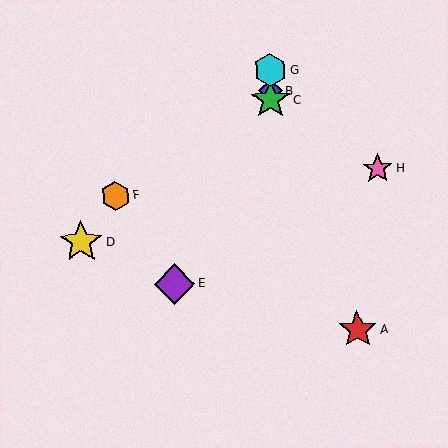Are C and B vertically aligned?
Yes, both are at x≈271.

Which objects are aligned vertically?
Objects B, C, G are aligned vertically.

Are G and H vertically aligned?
No, G is at x≈270 and H is at x≈378.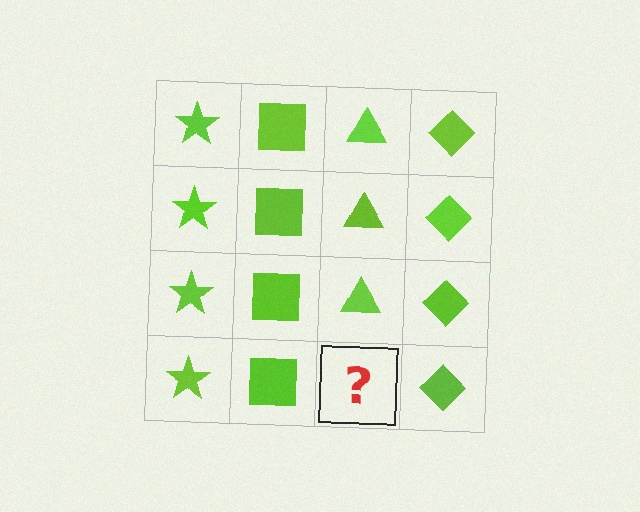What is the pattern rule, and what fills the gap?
The rule is that each column has a consistent shape. The gap should be filled with a lime triangle.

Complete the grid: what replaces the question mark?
The question mark should be replaced with a lime triangle.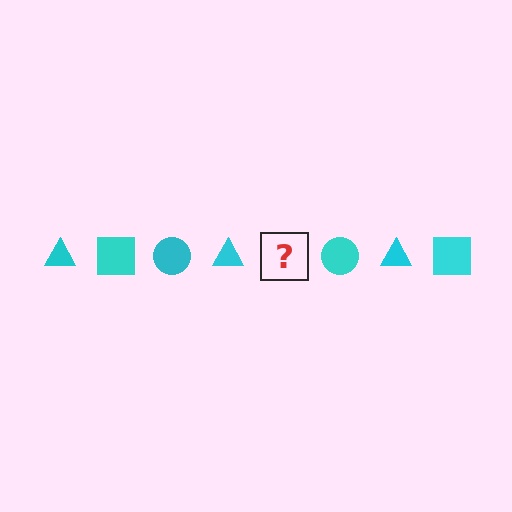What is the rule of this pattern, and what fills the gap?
The rule is that the pattern cycles through triangle, square, circle shapes in cyan. The gap should be filled with a cyan square.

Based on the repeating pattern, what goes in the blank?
The blank should be a cyan square.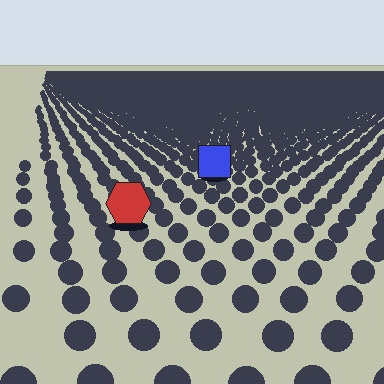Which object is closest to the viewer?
The red hexagon is closest. The texture marks near it are larger and more spread out.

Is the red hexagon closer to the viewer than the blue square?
Yes. The red hexagon is closer — you can tell from the texture gradient: the ground texture is coarser near it.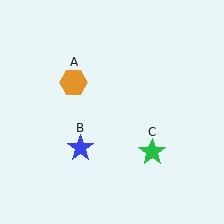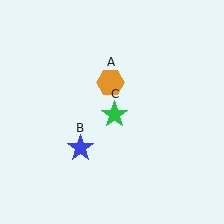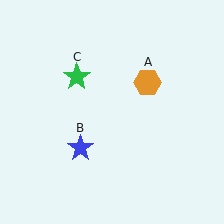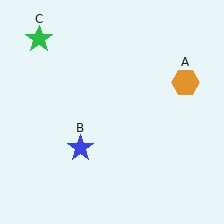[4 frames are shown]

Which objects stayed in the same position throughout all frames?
Blue star (object B) remained stationary.